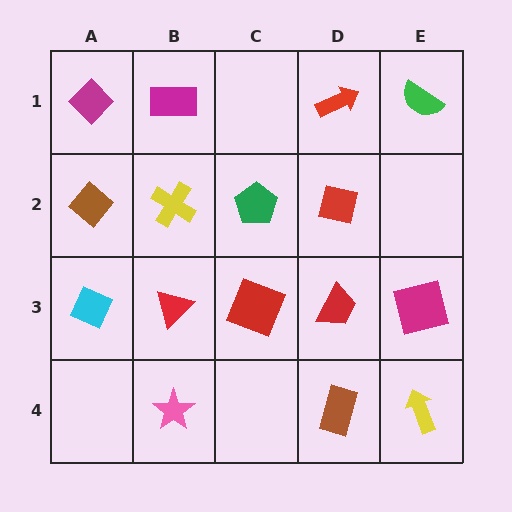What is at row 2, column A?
A brown diamond.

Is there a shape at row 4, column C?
No, that cell is empty.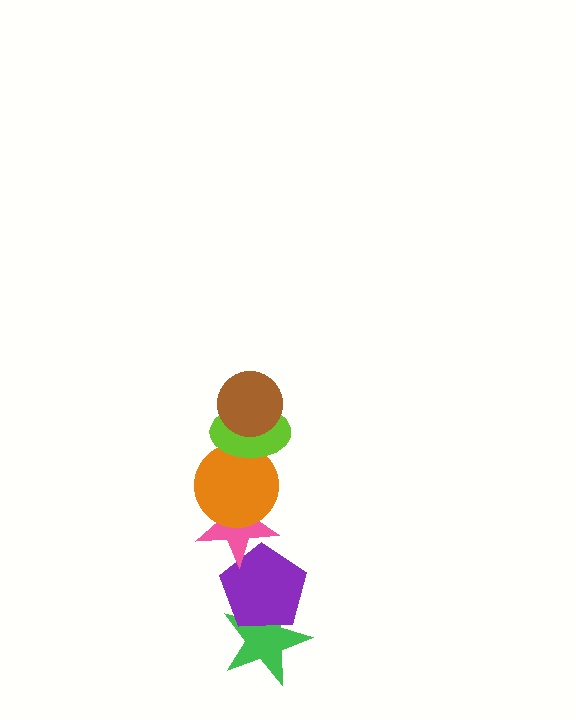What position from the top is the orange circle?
The orange circle is 3rd from the top.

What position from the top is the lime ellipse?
The lime ellipse is 2nd from the top.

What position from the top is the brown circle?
The brown circle is 1st from the top.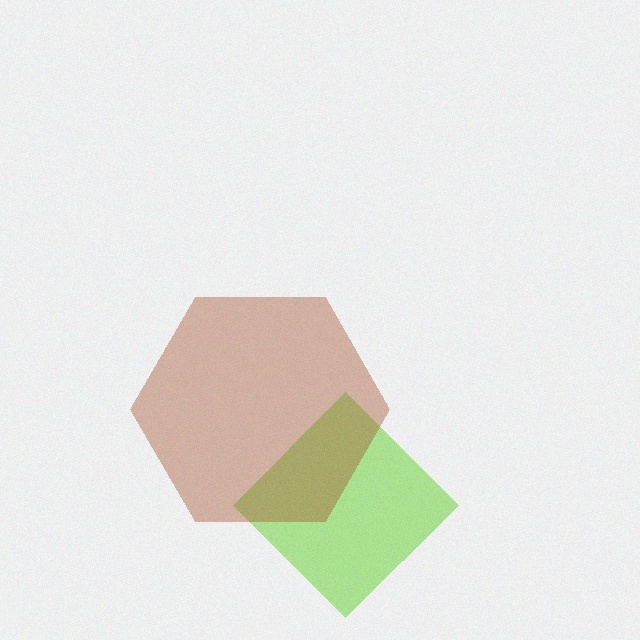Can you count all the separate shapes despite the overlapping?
Yes, there are 2 separate shapes.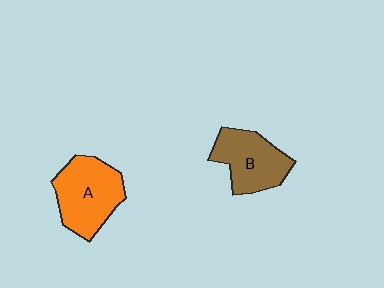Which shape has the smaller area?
Shape B (brown).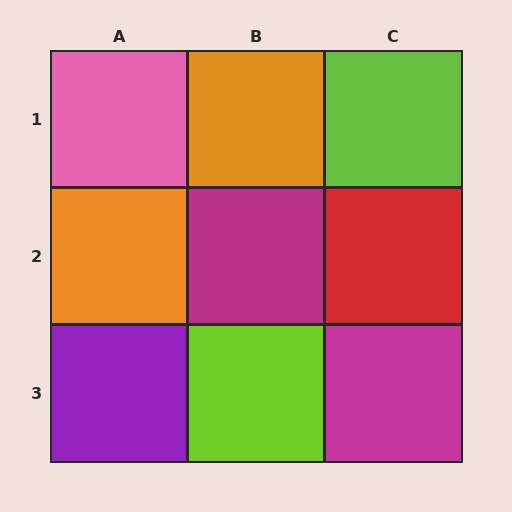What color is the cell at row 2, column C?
Red.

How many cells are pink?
1 cell is pink.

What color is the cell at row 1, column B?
Orange.